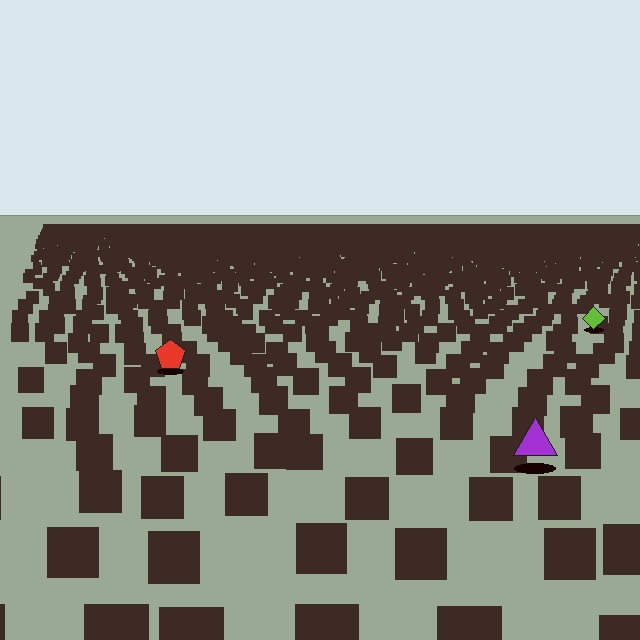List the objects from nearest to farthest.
From nearest to farthest: the purple triangle, the red pentagon, the lime diamond.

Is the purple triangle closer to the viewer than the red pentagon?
Yes. The purple triangle is closer — you can tell from the texture gradient: the ground texture is coarser near it.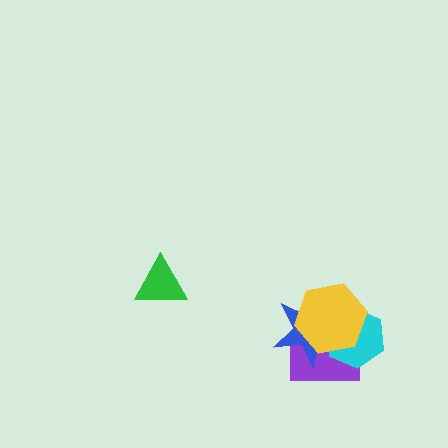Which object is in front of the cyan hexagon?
The yellow hexagon is in front of the cyan hexagon.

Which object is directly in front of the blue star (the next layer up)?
The cyan hexagon is directly in front of the blue star.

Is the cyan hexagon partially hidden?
Yes, it is partially covered by another shape.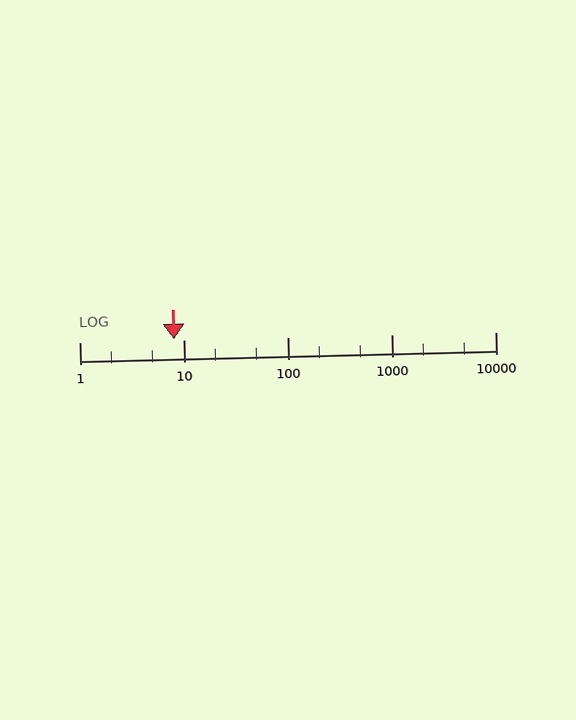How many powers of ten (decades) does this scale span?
The scale spans 4 decades, from 1 to 10000.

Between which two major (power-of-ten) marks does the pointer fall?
The pointer is between 1 and 10.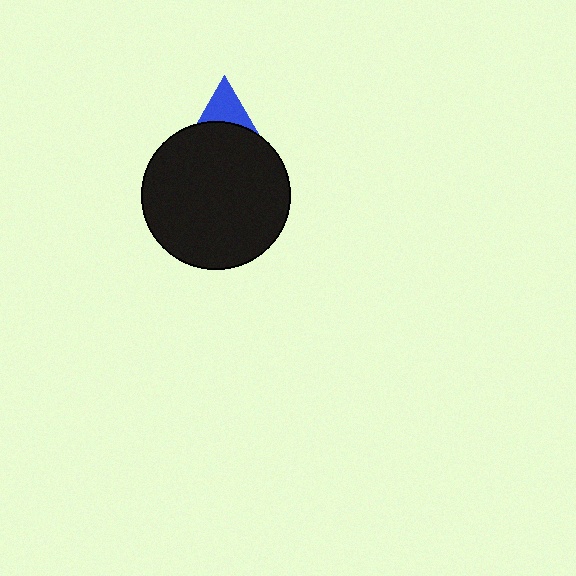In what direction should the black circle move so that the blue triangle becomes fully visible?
The black circle should move down. That is the shortest direction to clear the overlap and leave the blue triangle fully visible.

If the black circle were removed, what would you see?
You would see the complete blue triangle.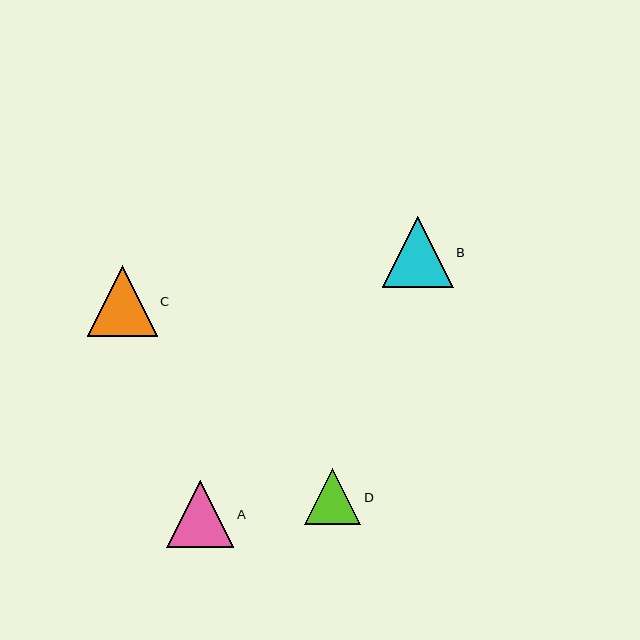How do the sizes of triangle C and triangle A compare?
Triangle C and triangle A are approximately the same size.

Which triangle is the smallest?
Triangle D is the smallest with a size of approximately 56 pixels.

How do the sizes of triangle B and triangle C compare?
Triangle B and triangle C are approximately the same size.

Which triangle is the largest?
Triangle B is the largest with a size of approximately 71 pixels.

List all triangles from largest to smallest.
From largest to smallest: B, C, A, D.